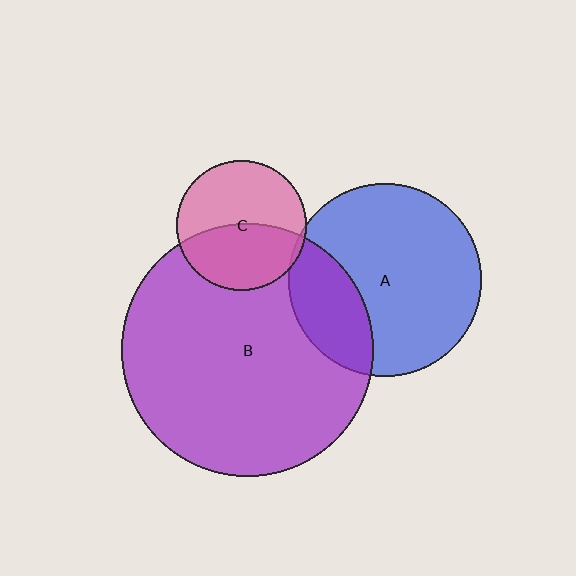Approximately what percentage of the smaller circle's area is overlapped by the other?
Approximately 25%.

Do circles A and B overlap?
Yes.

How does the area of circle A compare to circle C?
Approximately 2.2 times.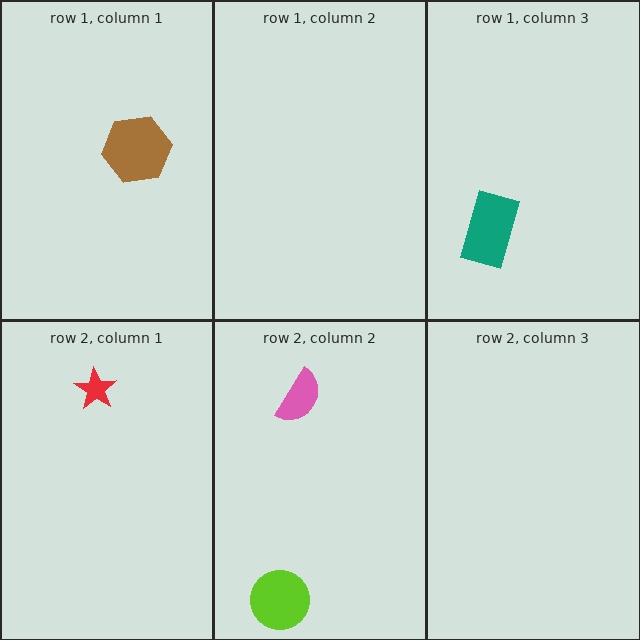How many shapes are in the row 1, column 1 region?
1.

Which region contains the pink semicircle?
The row 2, column 2 region.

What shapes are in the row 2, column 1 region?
The red star.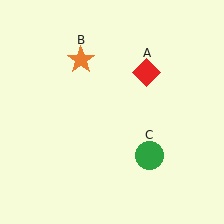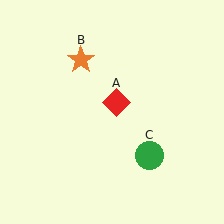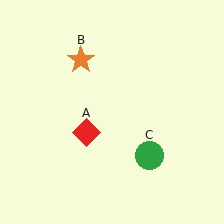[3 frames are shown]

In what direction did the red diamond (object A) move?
The red diamond (object A) moved down and to the left.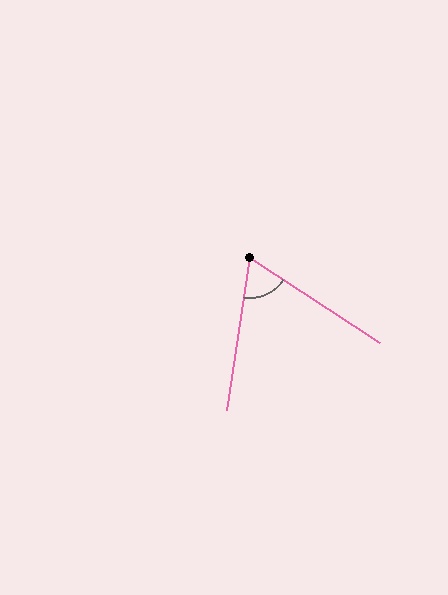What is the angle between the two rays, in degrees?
Approximately 65 degrees.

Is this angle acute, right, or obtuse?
It is acute.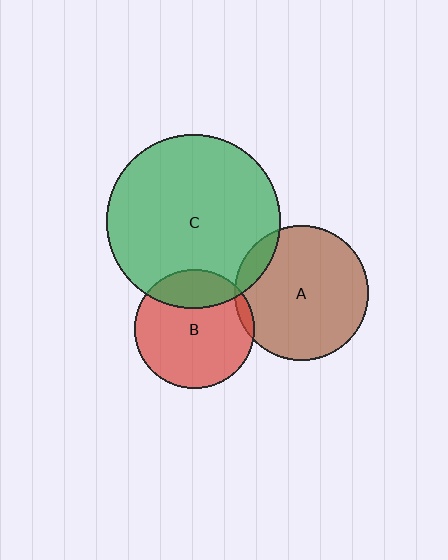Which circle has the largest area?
Circle C (green).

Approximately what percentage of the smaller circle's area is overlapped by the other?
Approximately 5%.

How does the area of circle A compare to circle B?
Approximately 1.3 times.